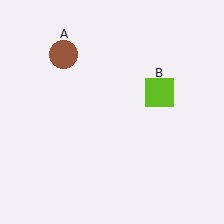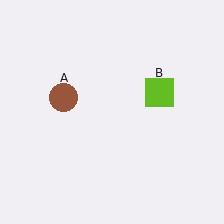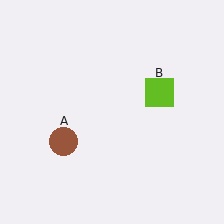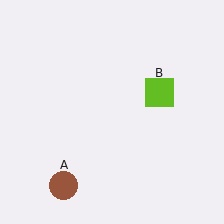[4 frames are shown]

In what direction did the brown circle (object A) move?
The brown circle (object A) moved down.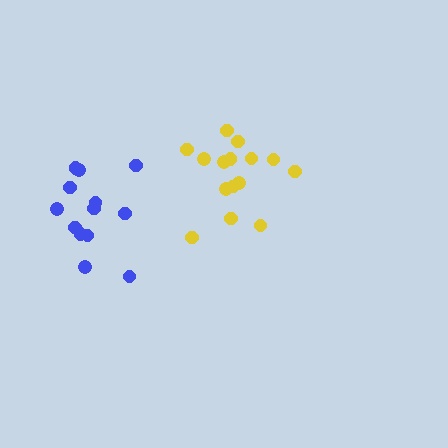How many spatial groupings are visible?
There are 2 spatial groupings.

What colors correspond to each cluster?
The clusters are colored: yellow, blue.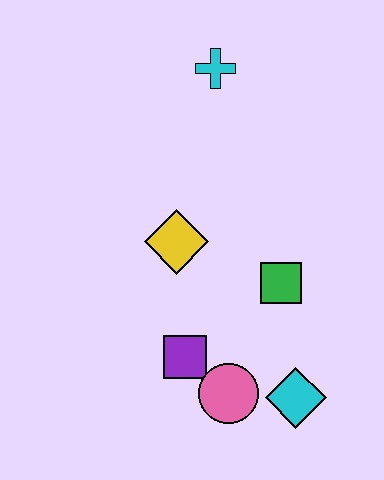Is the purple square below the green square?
Yes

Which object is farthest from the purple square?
The cyan cross is farthest from the purple square.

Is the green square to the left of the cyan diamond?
Yes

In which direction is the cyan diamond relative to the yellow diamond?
The cyan diamond is below the yellow diamond.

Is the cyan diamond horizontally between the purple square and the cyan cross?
No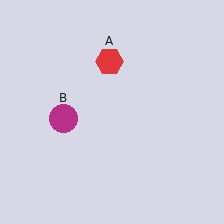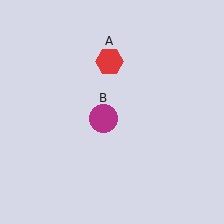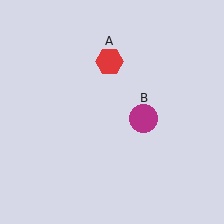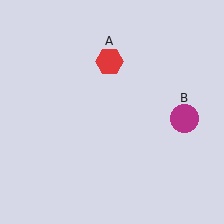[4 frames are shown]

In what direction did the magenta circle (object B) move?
The magenta circle (object B) moved right.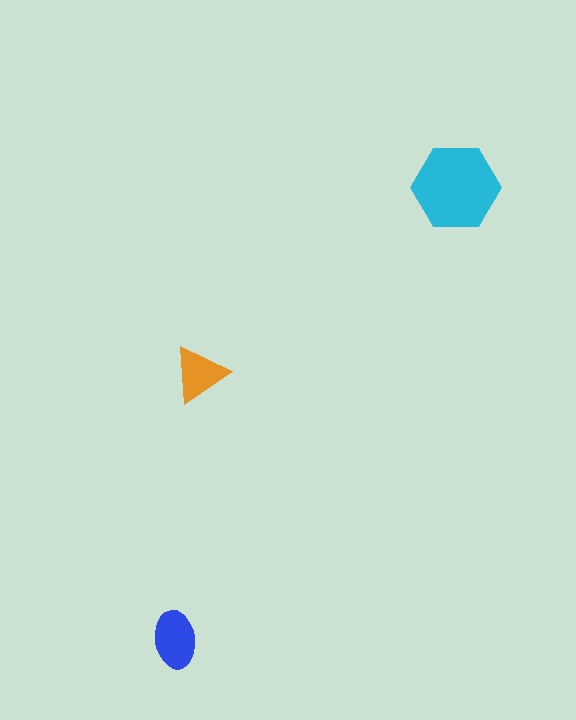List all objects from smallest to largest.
The orange triangle, the blue ellipse, the cyan hexagon.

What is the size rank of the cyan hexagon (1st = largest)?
1st.